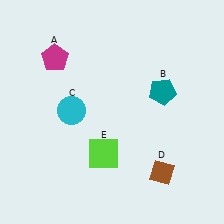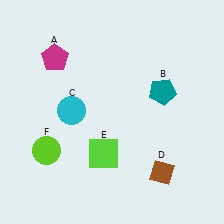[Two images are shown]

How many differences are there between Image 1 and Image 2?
There is 1 difference between the two images.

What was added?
A lime circle (F) was added in Image 2.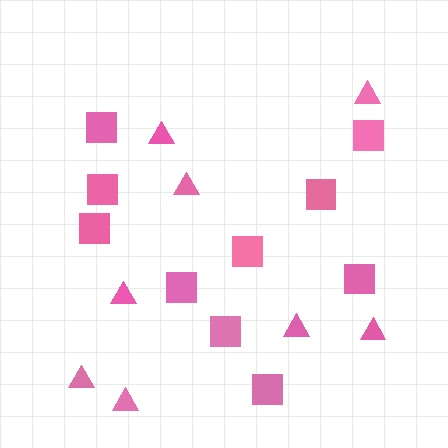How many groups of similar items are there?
There are 2 groups: one group of triangles (8) and one group of squares (10).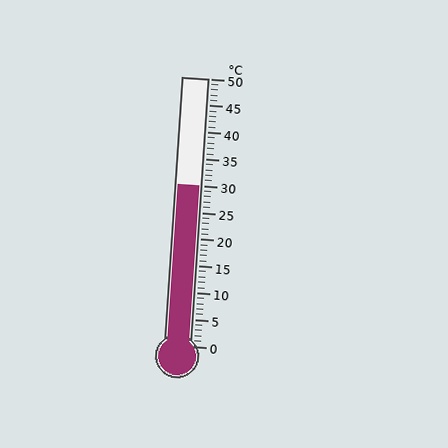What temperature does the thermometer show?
The thermometer shows approximately 30°C.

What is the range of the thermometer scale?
The thermometer scale ranges from 0°C to 50°C.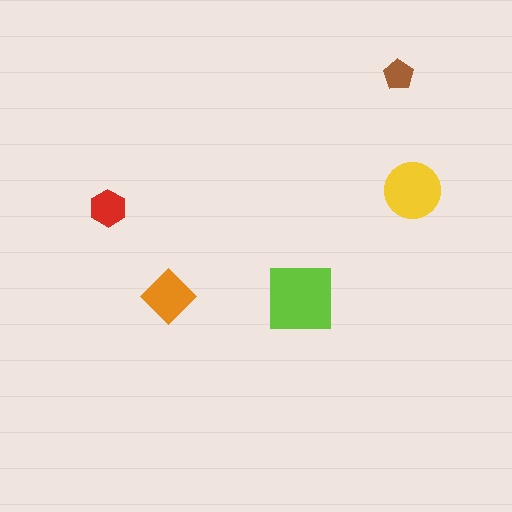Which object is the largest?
The lime square.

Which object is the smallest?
The brown pentagon.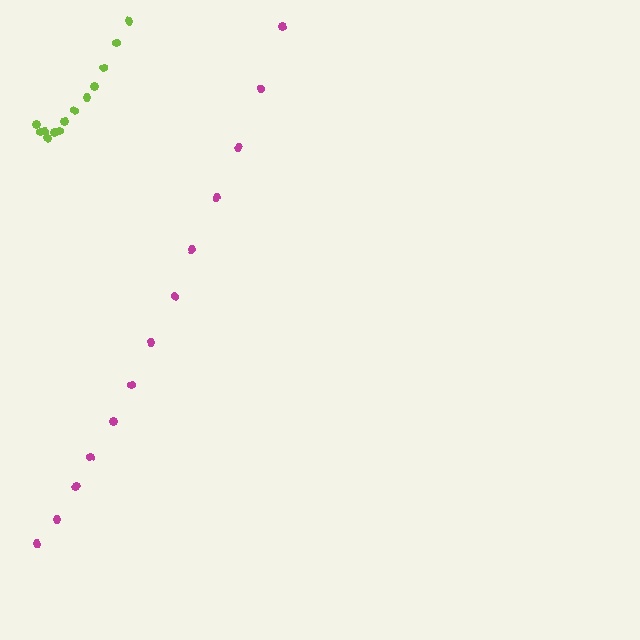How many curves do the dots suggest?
There are 2 distinct paths.